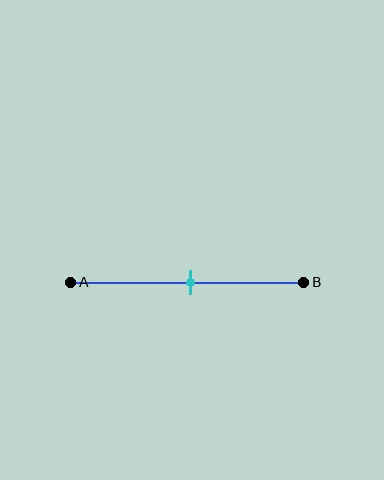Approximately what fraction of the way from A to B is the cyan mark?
The cyan mark is approximately 50% of the way from A to B.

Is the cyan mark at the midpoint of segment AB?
Yes, the mark is approximately at the midpoint.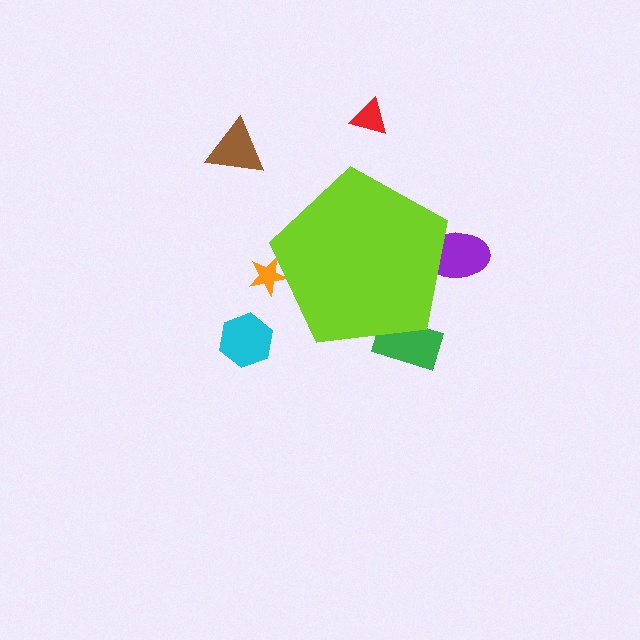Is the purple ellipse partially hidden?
Yes, the purple ellipse is partially hidden behind the lime pentagon.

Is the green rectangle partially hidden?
Yes, the green rectangle is partially hidden behind the lime pentagon.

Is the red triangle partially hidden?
No, the red triangle is fully visible.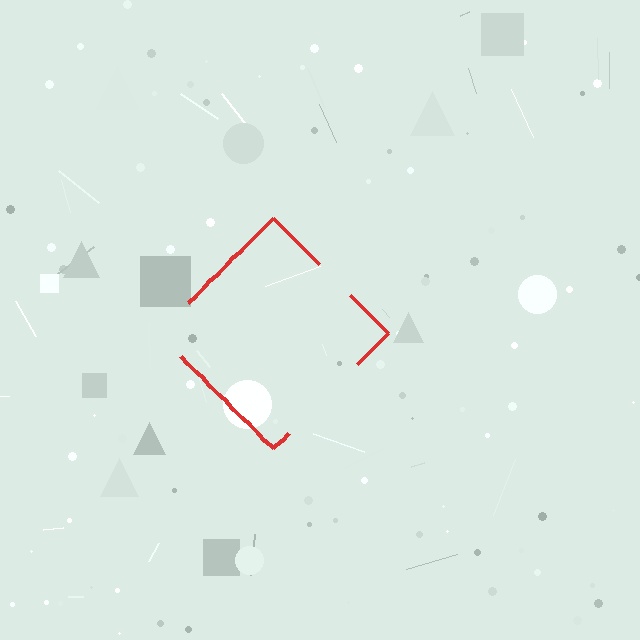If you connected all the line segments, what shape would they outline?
They would outline a diamond.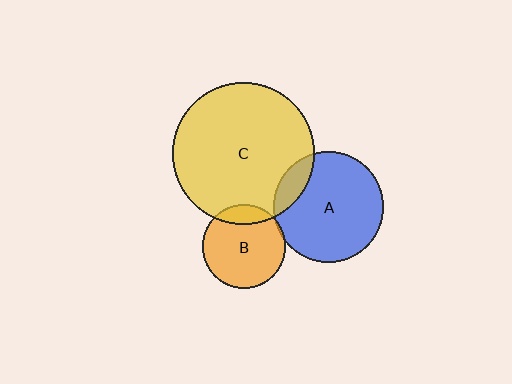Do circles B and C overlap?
Yes.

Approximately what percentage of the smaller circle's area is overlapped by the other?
Approximately 15%.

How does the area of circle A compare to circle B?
Approximately 1.8 times.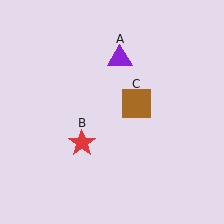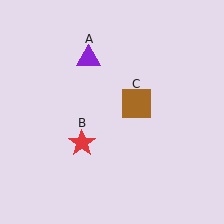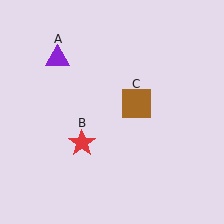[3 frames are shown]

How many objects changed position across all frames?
1 object changed position: purple triangle (object A).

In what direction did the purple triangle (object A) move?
The purple triangle (object A) moved left.